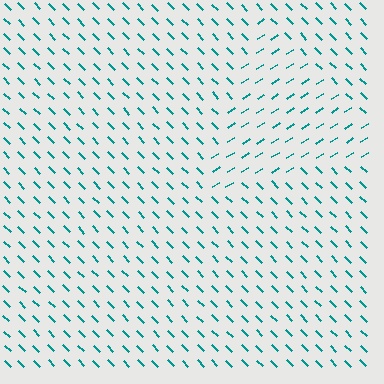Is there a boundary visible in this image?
Yes, there is a texture boundary formed by a change in line orientation.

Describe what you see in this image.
The image is filled with small teal line segments. A triangle region in the image has lines oriented differently from the surrounding lines, creating a visible texture boundary.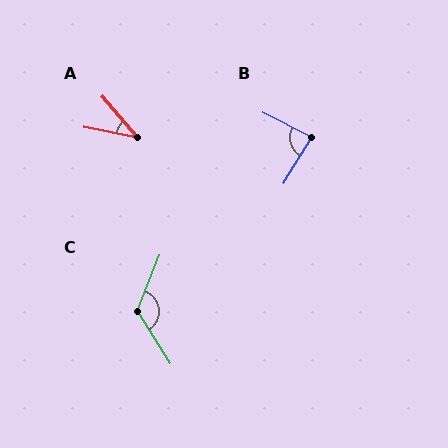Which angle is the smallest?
A, at approximately 39 degrees.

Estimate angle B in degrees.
Approximately 85 degrees.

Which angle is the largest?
C, at approximately 126 degrees.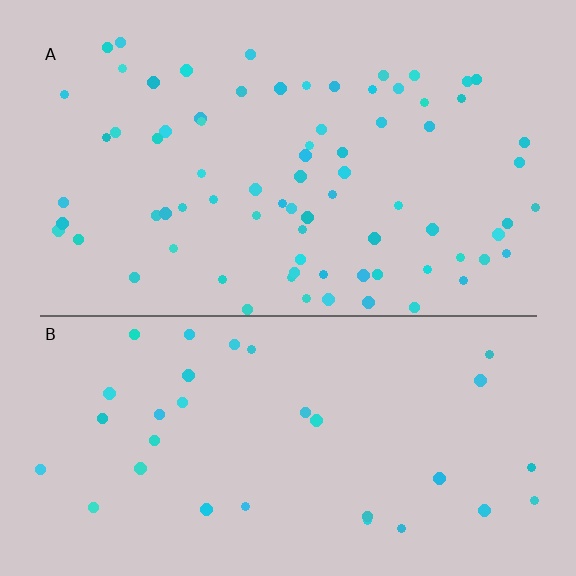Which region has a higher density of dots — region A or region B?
A (the top).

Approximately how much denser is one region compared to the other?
Approximately 2.3× — region A over region B.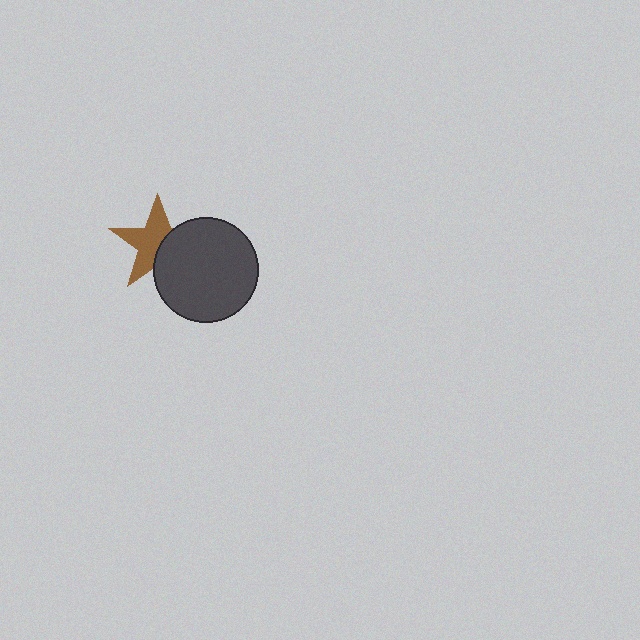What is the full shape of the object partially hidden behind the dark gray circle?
The partially hidden object is a brown star.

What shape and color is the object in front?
The object in front is a dark gray circle.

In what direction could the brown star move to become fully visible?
The brown star could move left. That would shift it out from behind the dark gray circle entirely.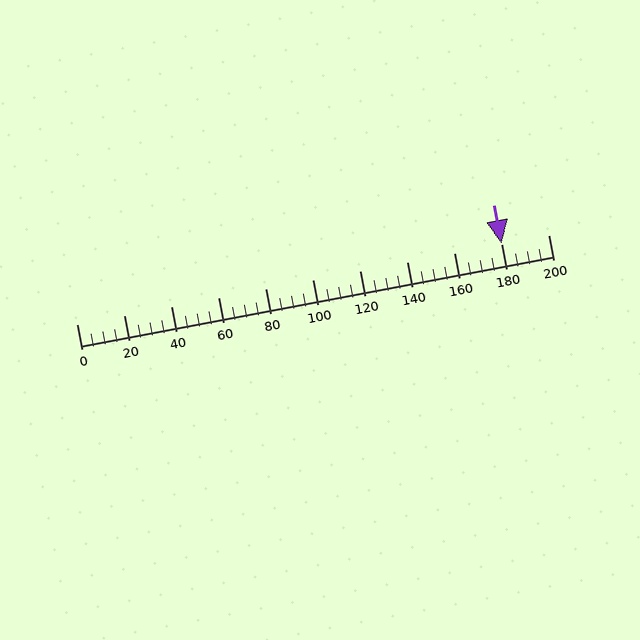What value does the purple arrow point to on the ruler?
The purple arrow points to approximately 180.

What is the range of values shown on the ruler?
The ruler shows values from 0 to 200.